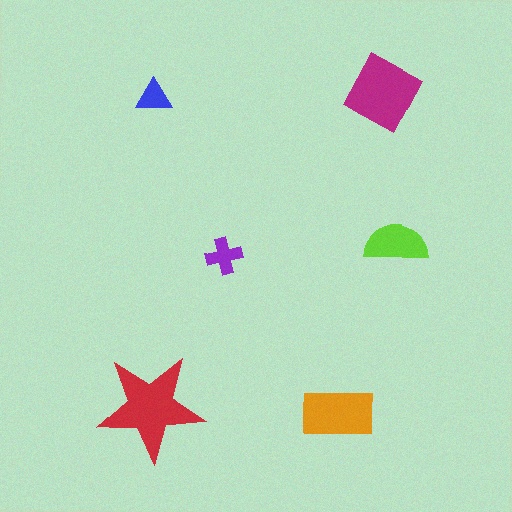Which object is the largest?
The red star.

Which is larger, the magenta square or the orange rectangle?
The magenta square.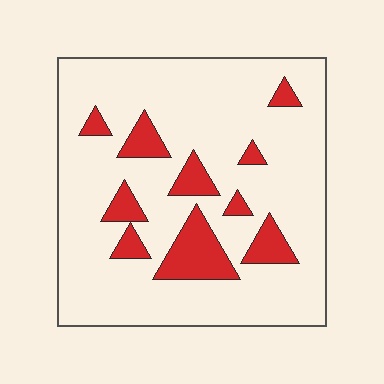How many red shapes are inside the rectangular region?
10.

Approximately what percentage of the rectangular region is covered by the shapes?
Approximately 15%.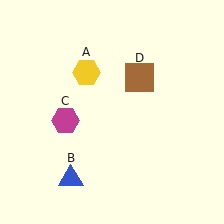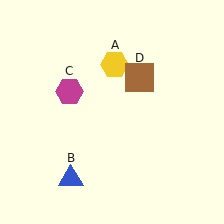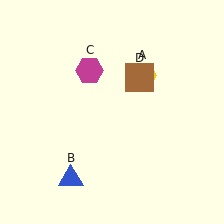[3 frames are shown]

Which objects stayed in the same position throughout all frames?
Blue triangle (object B) and brown square (object D) remained stationary.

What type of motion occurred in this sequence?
The yellow hexagon (object A), magenta hexagon (object C) rotated clockwise around the center of the scene.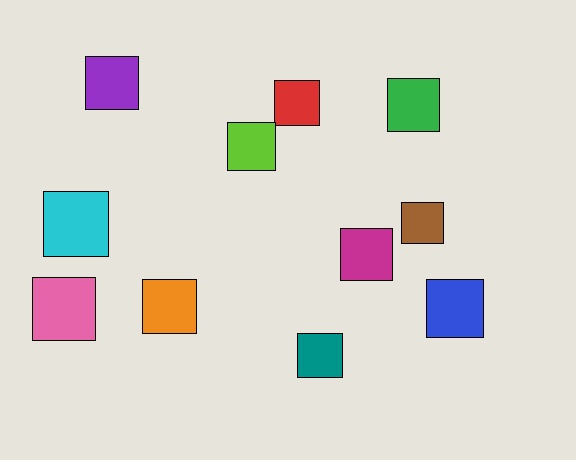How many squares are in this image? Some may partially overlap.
There are 11 squares.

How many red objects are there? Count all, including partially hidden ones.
There is 1 red object.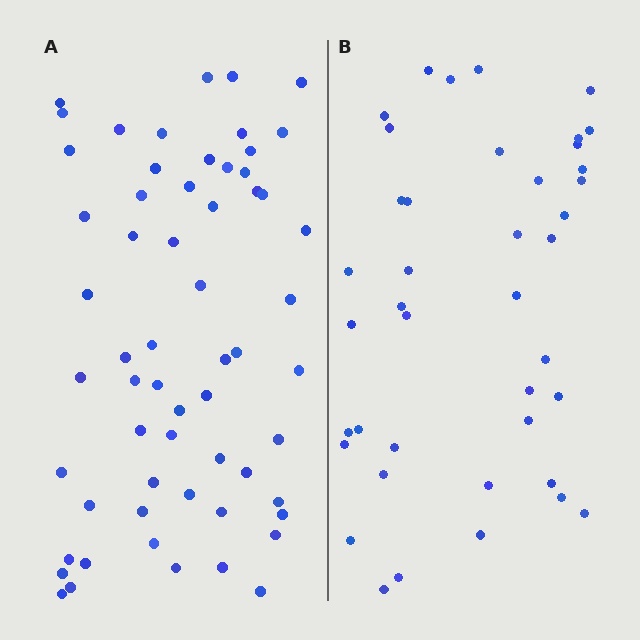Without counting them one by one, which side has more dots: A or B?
Region A (the left region) has more dots.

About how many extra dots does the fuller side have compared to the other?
Region A has approximately 20 more dots than region B.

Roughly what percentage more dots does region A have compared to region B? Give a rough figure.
About 45% more.